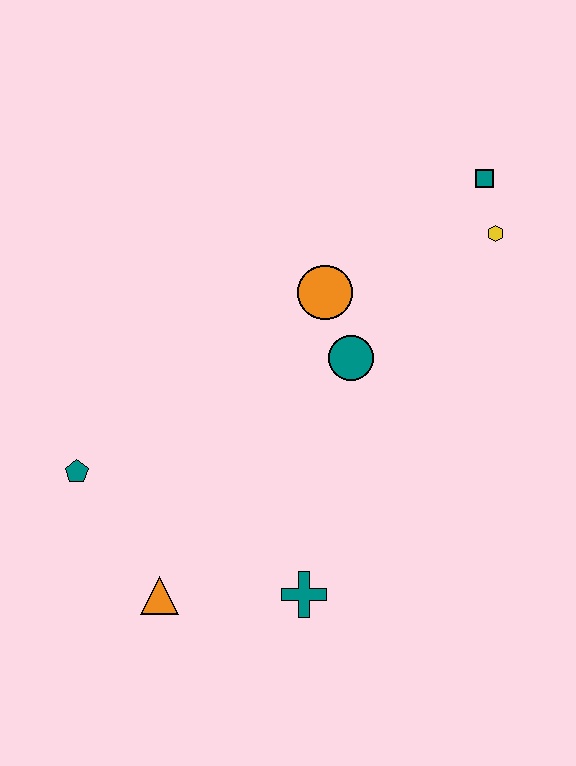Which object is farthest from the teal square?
The orange triangle is farthest from the teal square.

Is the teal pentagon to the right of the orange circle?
No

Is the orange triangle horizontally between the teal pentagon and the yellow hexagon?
Yes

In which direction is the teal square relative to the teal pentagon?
The teal square is to the right of the teal pentagon.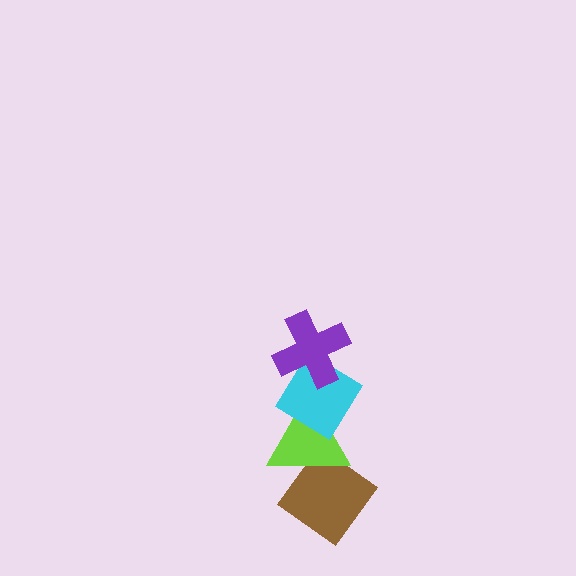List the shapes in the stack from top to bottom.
From top to bottom: the purple cross, the cyan diamond, the lime triangle, the brown diamond.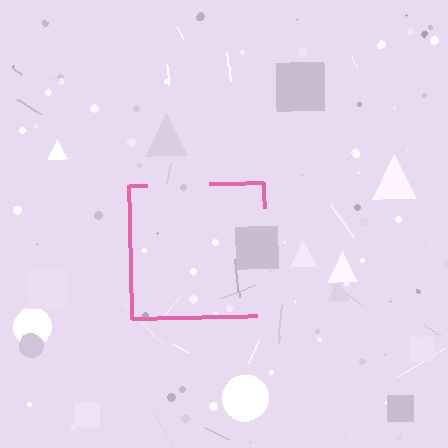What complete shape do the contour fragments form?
The contour fragments form a square.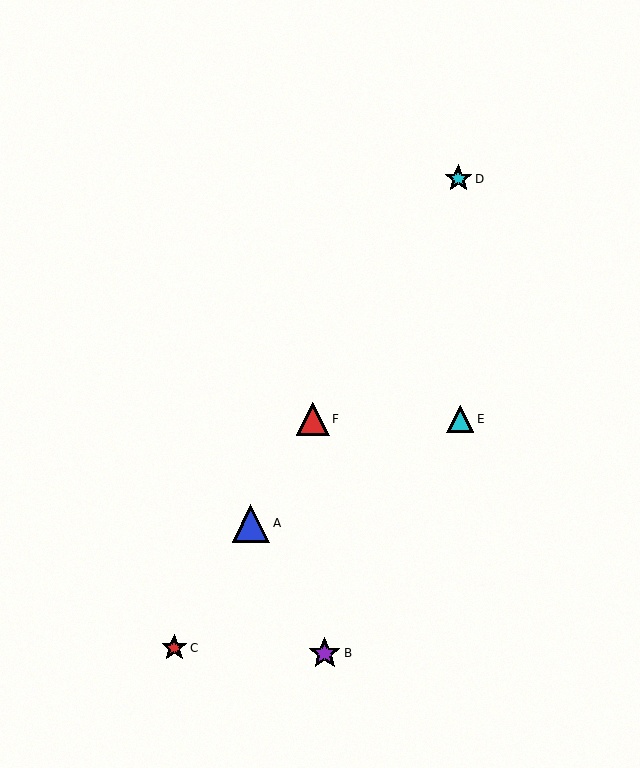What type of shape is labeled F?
Shape F is a red triangle.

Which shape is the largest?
The blue triangle (labeled A) is the largest.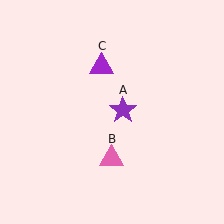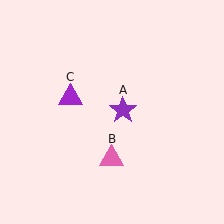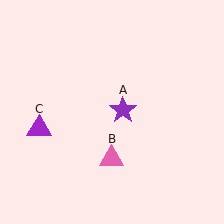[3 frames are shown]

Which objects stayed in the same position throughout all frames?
Purple star (object A) and pink triangle (object B) remained stationary.